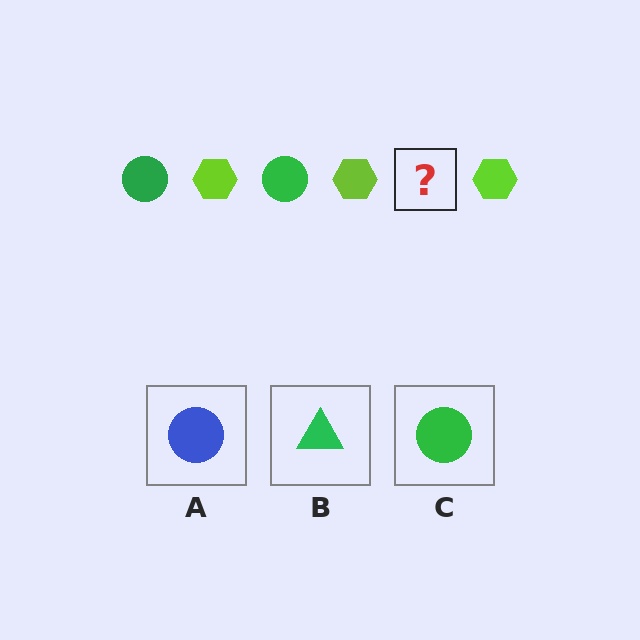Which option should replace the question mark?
Option C.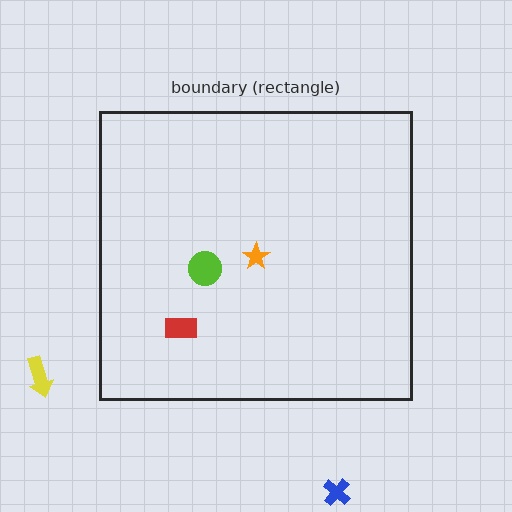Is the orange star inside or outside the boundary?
Inside.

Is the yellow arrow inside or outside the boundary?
Outside.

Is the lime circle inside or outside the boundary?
Inside.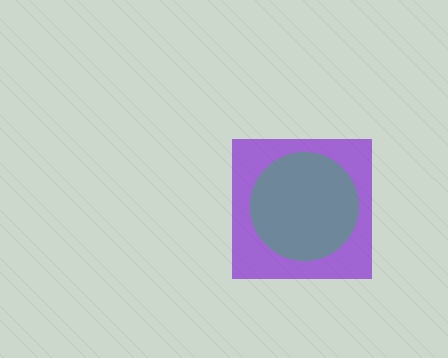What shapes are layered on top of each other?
The layered shapes are: a purple square, a green circle.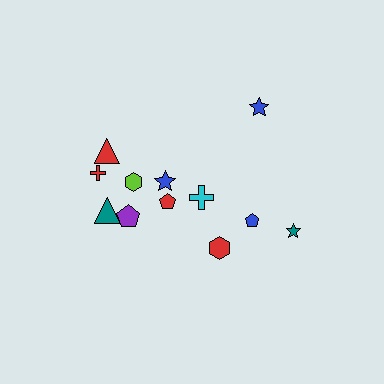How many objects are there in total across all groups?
There are 12 objects.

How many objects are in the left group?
There are 7 objects.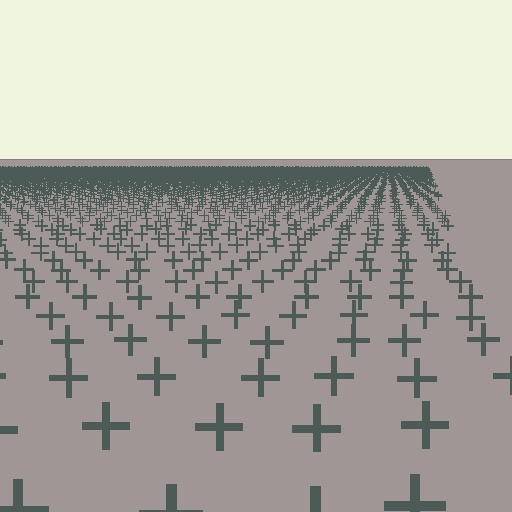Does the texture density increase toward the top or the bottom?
Density increases toward the top.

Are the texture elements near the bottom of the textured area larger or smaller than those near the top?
Larger. Near the bottom, elements are closer to the viewer and appear at a bigger on-screen size.